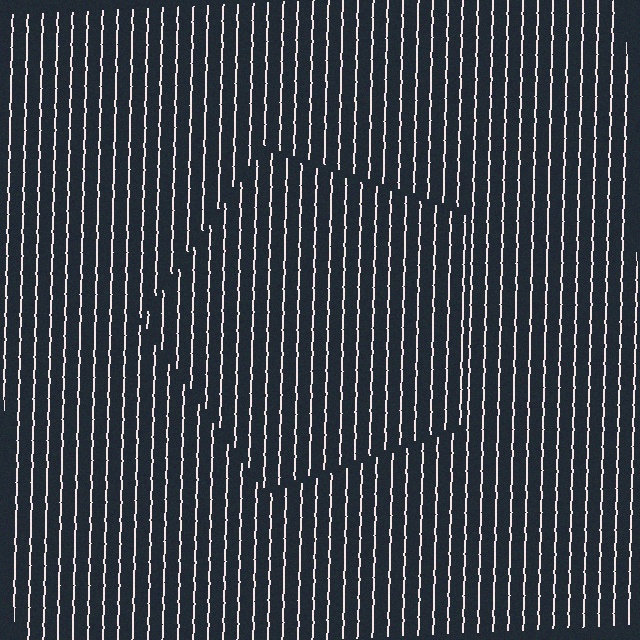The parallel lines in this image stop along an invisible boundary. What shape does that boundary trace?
An illusory pentagon. The interior of the shape contains the same grating, shifted by half a period — the contour is defined by the phase discontinuity where line-ends from the inner and outer gratings abut.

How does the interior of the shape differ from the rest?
The interior of the shape contains the same grating, shifted by half a period — the contour is defined by the phase discontinuity where line-ends from the inner and outer gratings abut.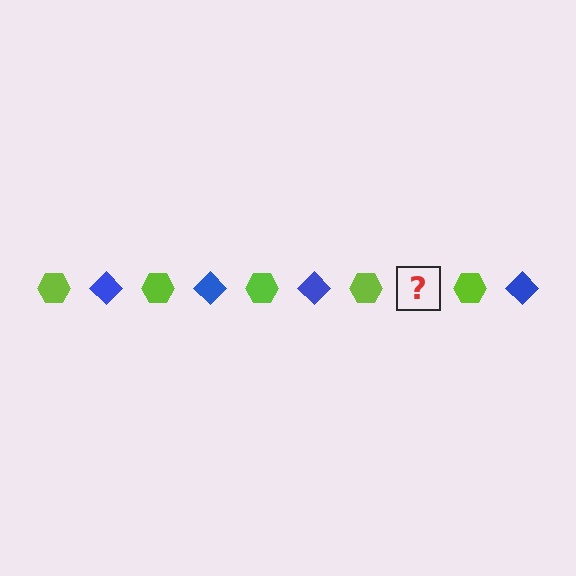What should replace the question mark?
The question mark should be replaced with a blue diamond.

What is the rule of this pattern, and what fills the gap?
The rule is that the pattern alternates between lime hexagon and blue diamond. The gap should be filled with a blue diamond.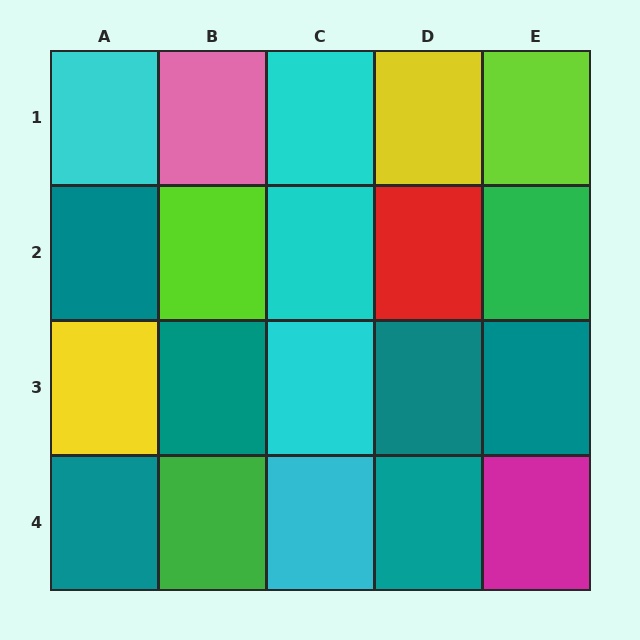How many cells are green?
2 cells are green.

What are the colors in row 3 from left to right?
Yellow, teal, cyan, teal, teal.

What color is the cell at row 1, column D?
Yellow.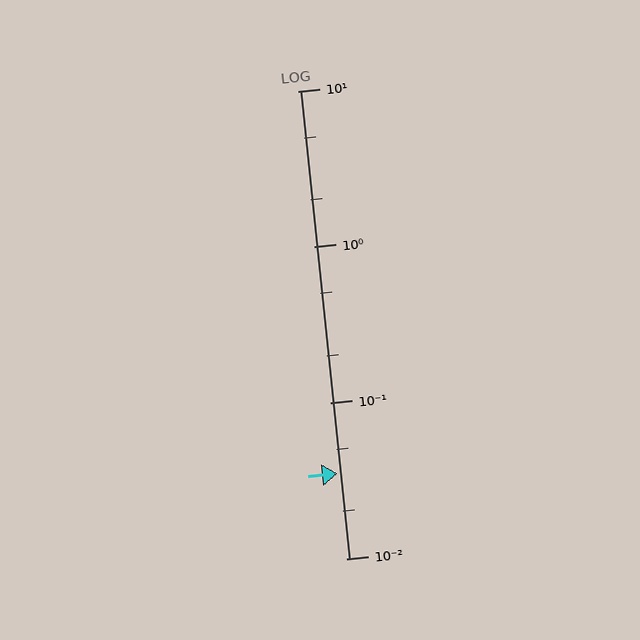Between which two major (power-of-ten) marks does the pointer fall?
The pointer is between 0.01 and 0.1.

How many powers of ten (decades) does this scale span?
The scale spans 3 decades, from 0.01 to 10.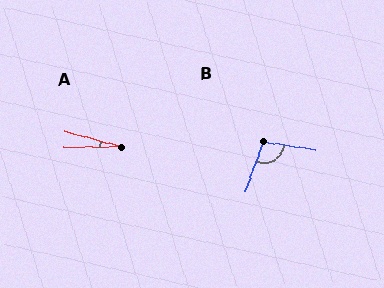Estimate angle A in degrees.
Approximately 16 degrees.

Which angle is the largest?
B, at approximately 101 degrees.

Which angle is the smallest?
A, at approximately 16 degrees.